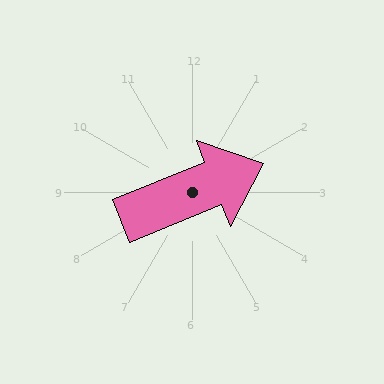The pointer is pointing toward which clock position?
Roughly 2 o'clock.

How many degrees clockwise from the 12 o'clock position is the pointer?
Approximately 68 degrees.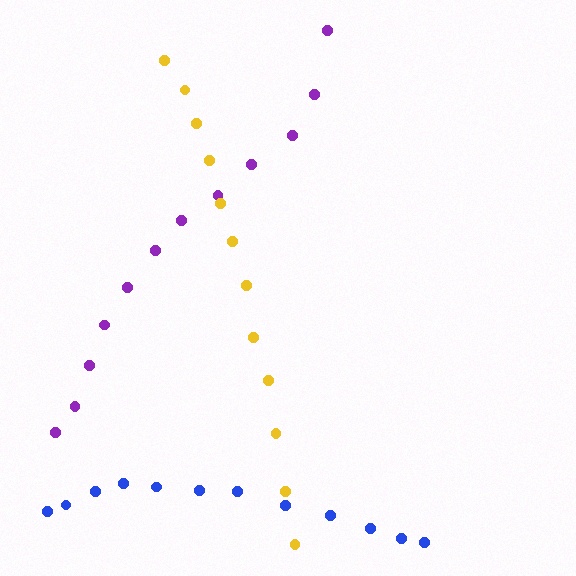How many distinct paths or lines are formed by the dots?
There are 3 distinct paths.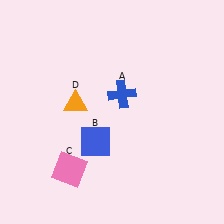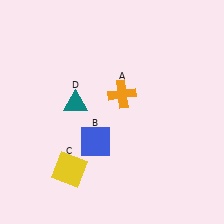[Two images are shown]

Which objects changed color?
A changed from blue to orange. C changed from pink to yellow. D changed from orange to teal.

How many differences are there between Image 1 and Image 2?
There are 3 differences between the two images.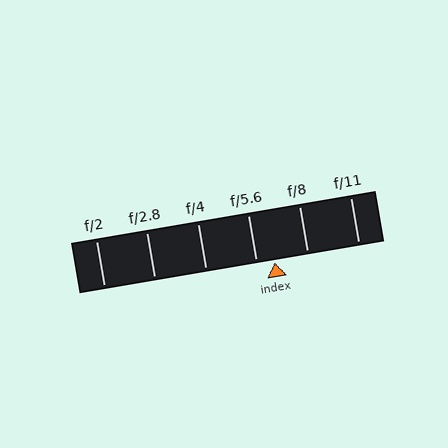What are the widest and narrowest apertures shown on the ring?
The widest aperture shown is f/2 and the narrowest is f/11.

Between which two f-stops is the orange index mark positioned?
The index mark is between f/5.6 and f/8.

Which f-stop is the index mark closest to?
The index mark is closest to f/5.6.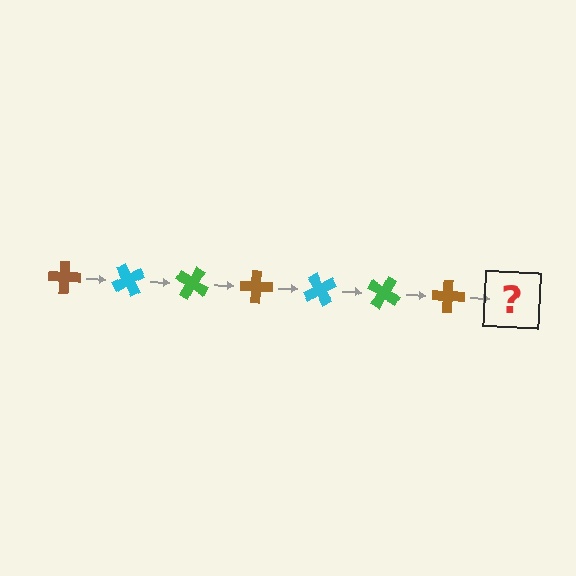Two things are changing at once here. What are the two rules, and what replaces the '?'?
The two rules are that it rotates 60 degrees each step and the color cycles through brown, cyan, and green. The '?' should be a cyan cross, rotated 420 degrees from the start.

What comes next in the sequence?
The next element should be a cyan cross, rotated 420 degrees from the start.